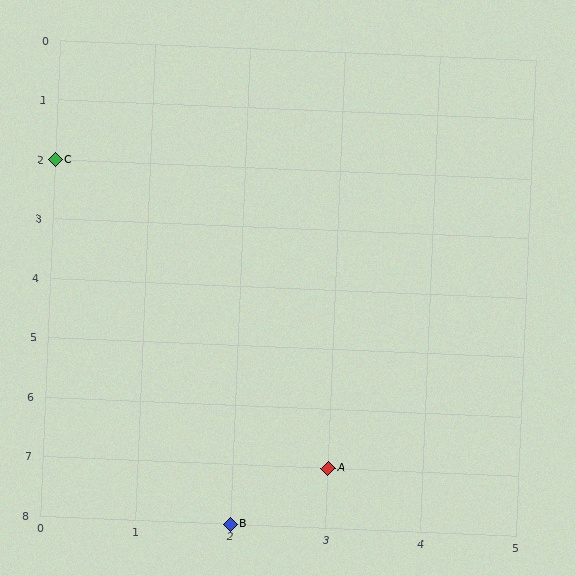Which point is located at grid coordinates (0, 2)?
Point C is at (0, 2).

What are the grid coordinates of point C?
Point C is at grid coordinates (0, 2).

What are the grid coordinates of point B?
Point B is at grid coordinates (2, 8).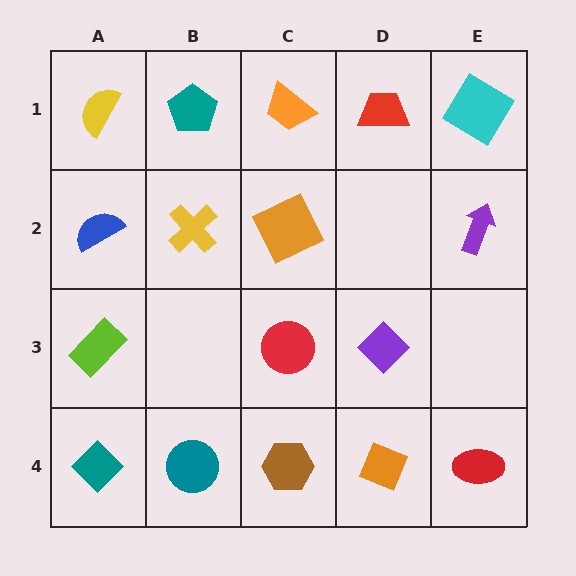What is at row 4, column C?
A brown hexagon.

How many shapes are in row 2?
4 shapes.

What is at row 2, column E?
A purple arrow.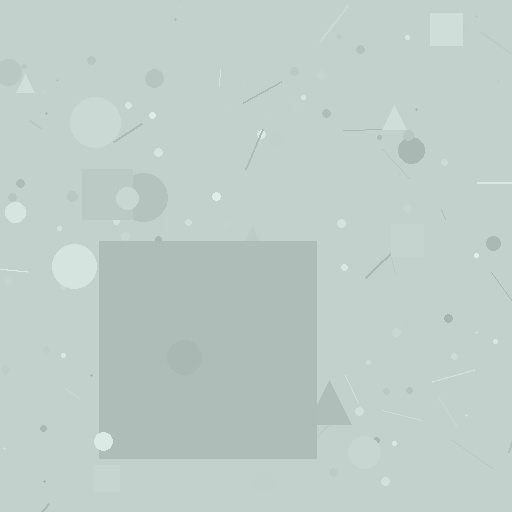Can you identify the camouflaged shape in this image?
The camouflaged shape is a square.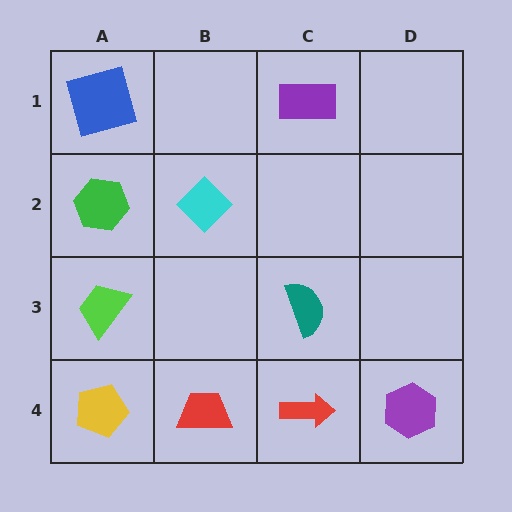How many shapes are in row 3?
2 shapes.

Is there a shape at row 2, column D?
No, that cell is empty.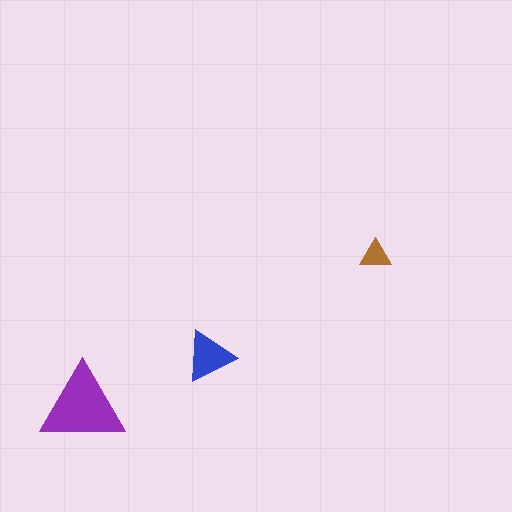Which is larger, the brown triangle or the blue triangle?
The blue one.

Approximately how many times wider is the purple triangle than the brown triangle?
About 2.5 times wider.